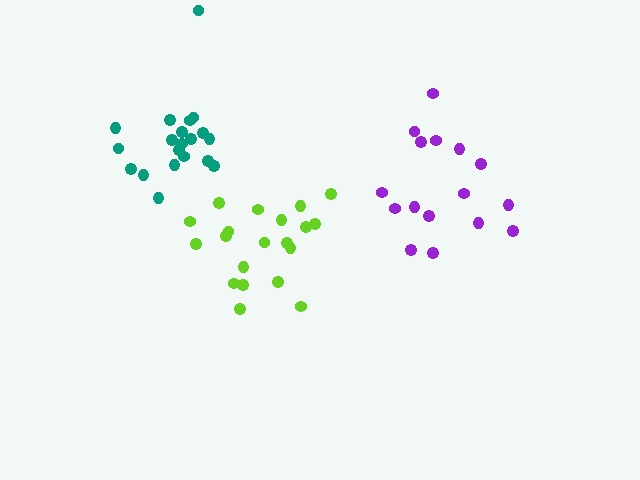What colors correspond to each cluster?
The clusters are colored: lime, purple, teal.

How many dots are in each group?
Group 1: 20 dots, Group 2: 16 dots, Group 3: 20 dots (56 total).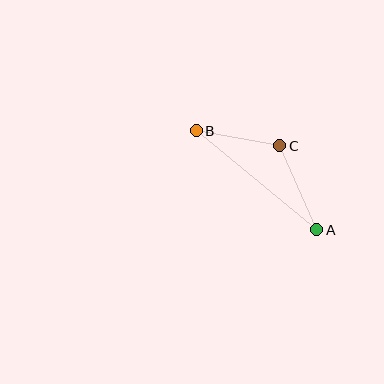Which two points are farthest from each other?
Points A and B are farthest from each other.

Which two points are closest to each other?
Points B and C are closest to each other.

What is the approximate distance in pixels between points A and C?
The distance between A and C is approximately 92 pixels.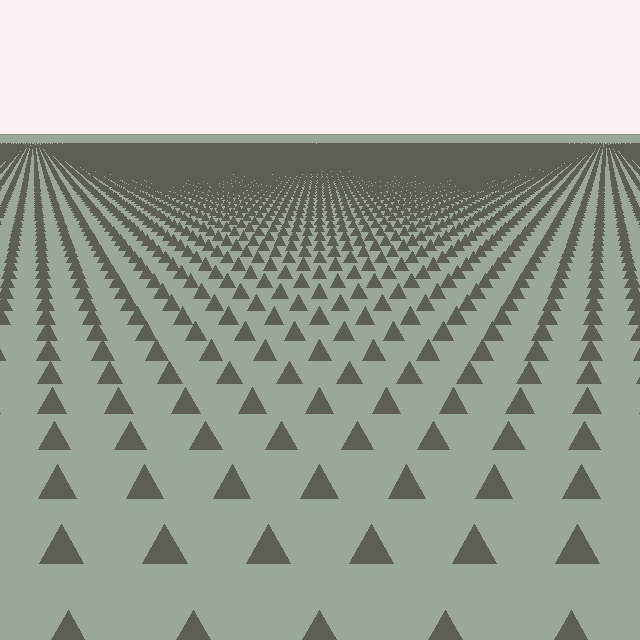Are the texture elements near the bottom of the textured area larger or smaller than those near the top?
Larger. Near the bottom, elements are closer to the viewer and appear at a bigger on-screen size.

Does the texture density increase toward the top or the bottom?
Density increases toward the top.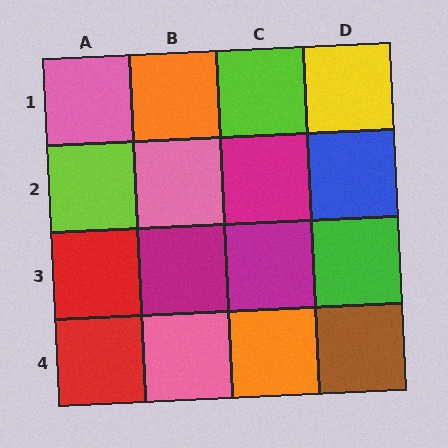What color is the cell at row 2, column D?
Blue.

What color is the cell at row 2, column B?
Pink.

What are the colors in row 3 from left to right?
Red, magenta, magenta, green.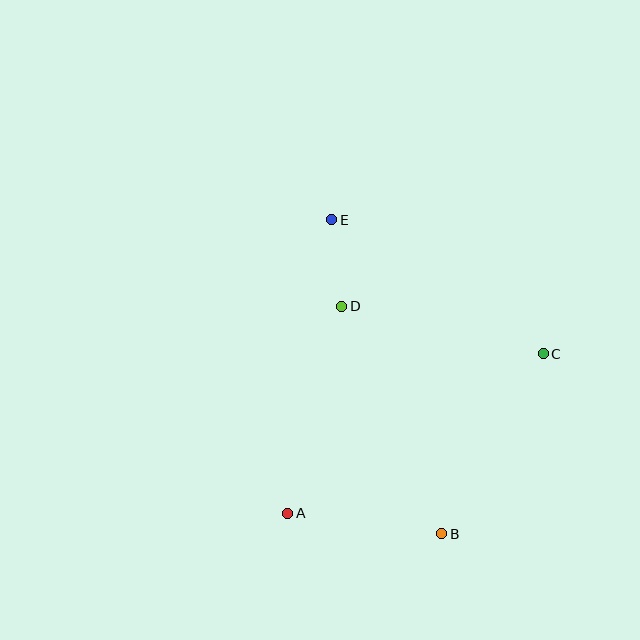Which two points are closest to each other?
Points D and E are closest to each other.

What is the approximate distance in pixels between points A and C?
The distance between A and C is approximately 301 pixels.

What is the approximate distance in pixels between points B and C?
The distance between B and C is approximately 207 pixels.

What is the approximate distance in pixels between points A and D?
The distance between A and D is approximately 214 pixels.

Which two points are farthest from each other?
Points B and E are farthest from each other.